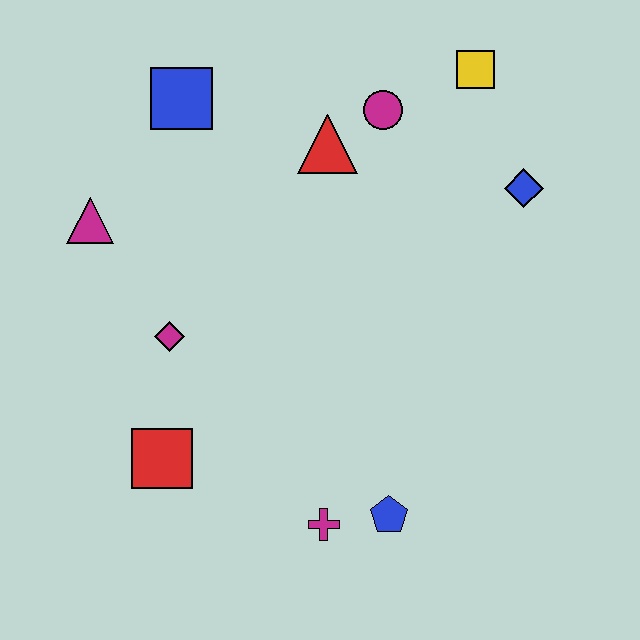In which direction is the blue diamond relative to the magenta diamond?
The blue diamond is to the right of the magenta diamond.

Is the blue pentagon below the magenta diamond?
Yes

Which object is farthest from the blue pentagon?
The blue square is farthest from the blue pentagon.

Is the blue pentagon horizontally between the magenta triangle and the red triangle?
No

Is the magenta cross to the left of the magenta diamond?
No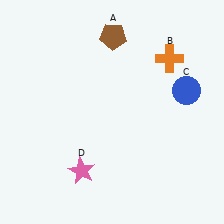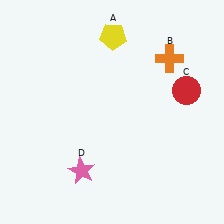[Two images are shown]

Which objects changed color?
A changed from brown to yellow. C changed from blue to red.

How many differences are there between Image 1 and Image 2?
There are 2 differences between the two images.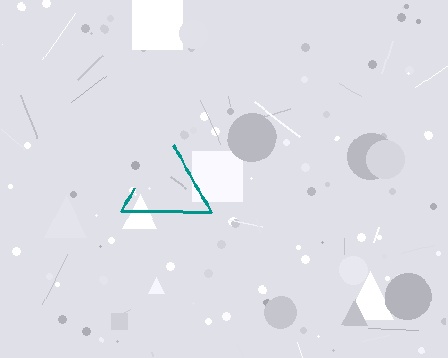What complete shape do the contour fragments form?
The contour fragments form a triangle.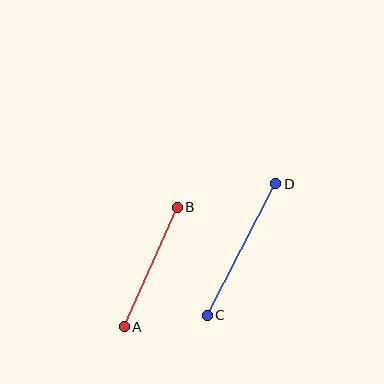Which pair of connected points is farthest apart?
Points C and D are farthest apart.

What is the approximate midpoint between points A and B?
The midpoint is at approximately (151, 267) pixels.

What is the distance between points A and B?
The distance is approximately 131 pixels.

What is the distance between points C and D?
The distance is approximately 148 pixels.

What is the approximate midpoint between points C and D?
The midpoint is at approximately (241, 250) pixels.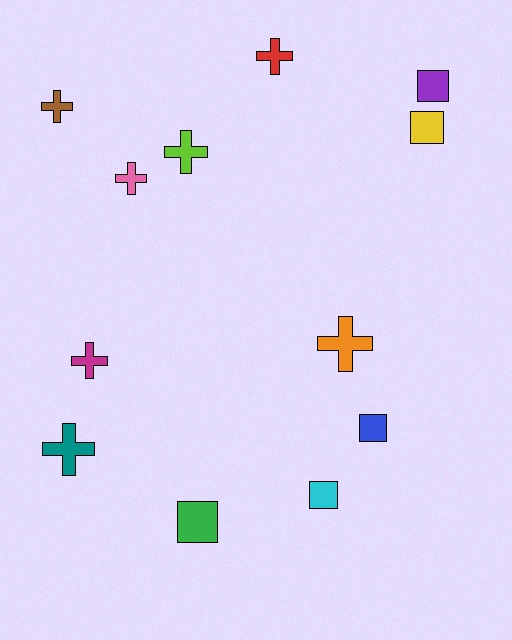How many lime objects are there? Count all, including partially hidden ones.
There is 1 lime object.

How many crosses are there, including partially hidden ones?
There are 7 crosses.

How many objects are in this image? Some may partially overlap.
There are 12 objects.